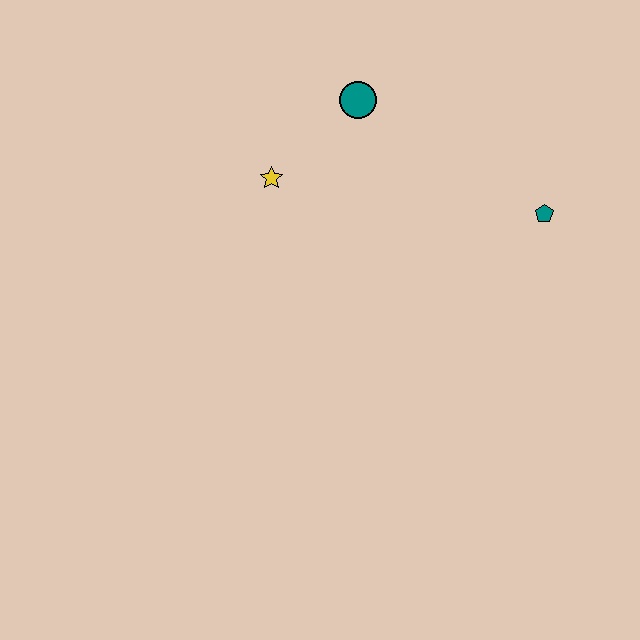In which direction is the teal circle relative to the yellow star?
The teal circle is to the right of the yellow star.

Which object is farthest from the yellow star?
The teal pentagon is farthest from the yellow star.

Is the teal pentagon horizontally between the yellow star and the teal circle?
No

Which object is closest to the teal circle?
The yellow star is closest to the teal circle.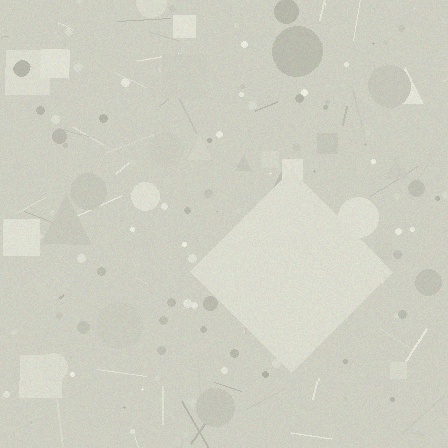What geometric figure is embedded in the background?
A diamond is embedded in the background.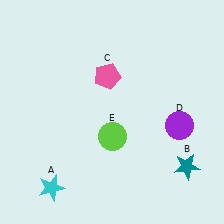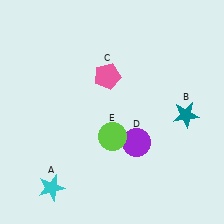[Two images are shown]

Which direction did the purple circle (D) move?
The purple circle (D) moved left.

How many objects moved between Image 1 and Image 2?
2 objects moved between the two images.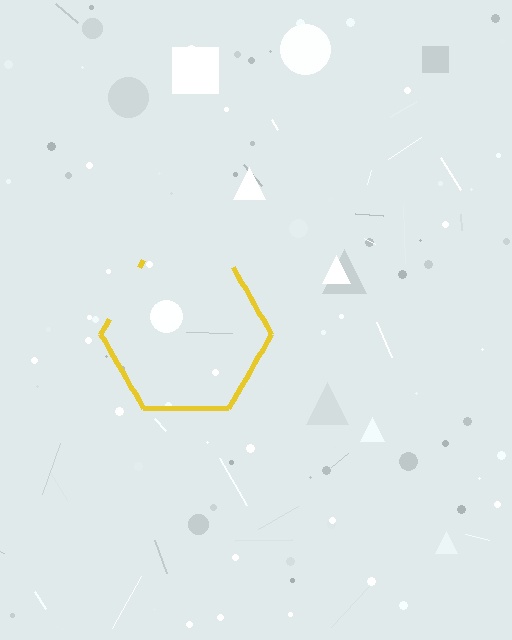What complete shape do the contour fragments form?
The contour fragments form a hexagon.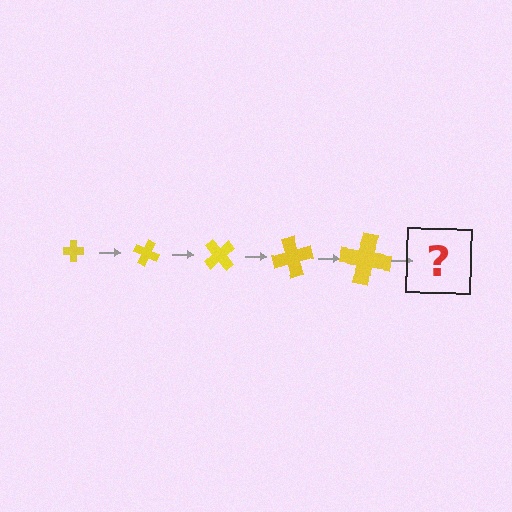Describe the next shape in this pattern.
It should be a cross, larger than the previous one and rotated 125 degrees from the start.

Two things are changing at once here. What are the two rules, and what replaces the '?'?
The two rules are that the cross grows larger each step and it rotates 25 degrees each step. The '?' should be a cross, larger than the previous one and rotated 125 degrees from the start.